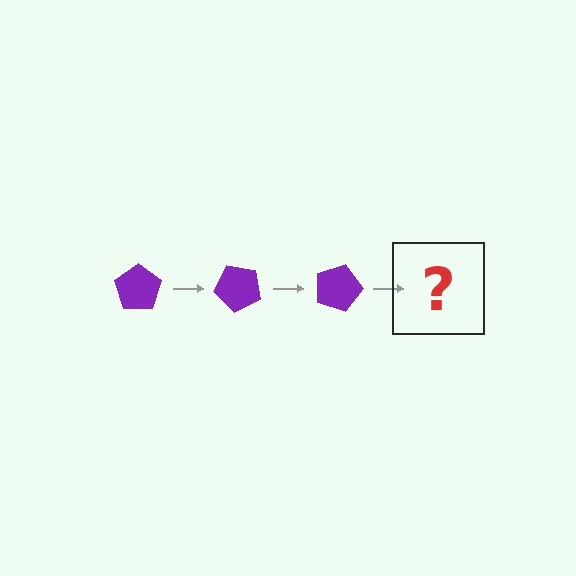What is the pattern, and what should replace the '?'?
The pattern is that the pentagon rotates 45 degrees each step. The '?' should be a purple pentagon rotated 135 degrees.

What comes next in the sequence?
The next element should be a purple pentagon rotated 135 degrees.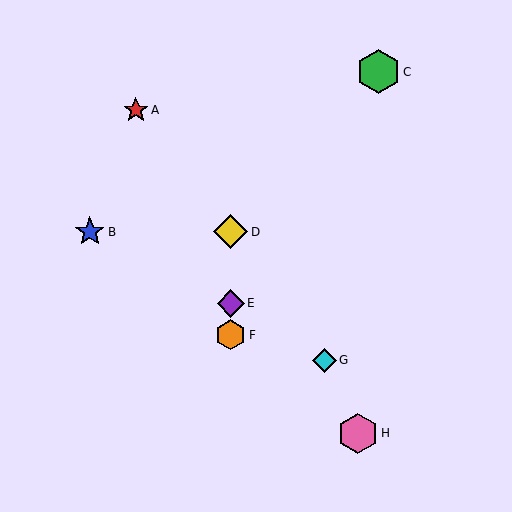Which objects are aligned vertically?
Objects D, E, F are aligned vertically.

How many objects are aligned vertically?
3 objects (D, E, F) are aligned vertically.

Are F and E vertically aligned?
Yes, both are at x≈231.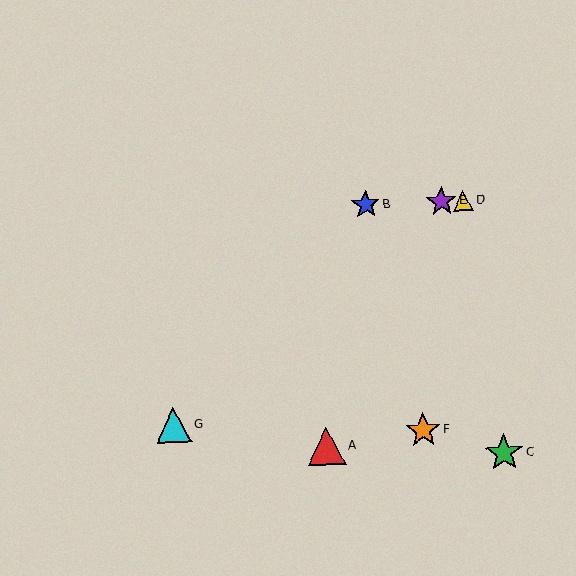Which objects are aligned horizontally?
Objects B, D, E are aligned horizontally.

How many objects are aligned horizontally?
3 objects (B, D, E) are aligned horizontally.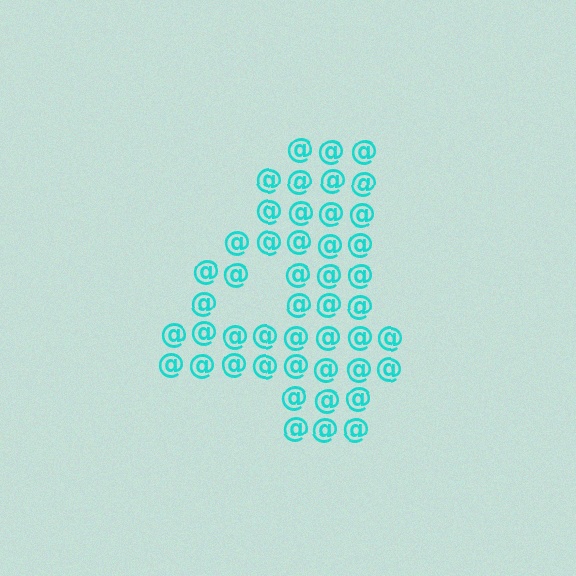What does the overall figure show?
The overall figure shows the digit 4.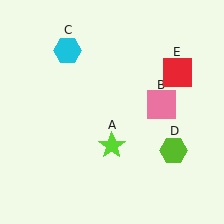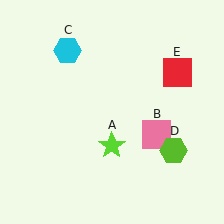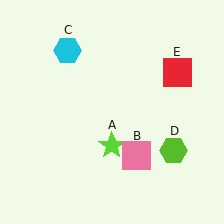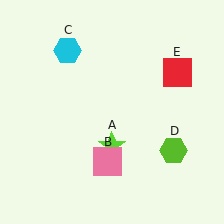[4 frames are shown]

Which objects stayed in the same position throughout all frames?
Lime star (object A) and cyan hexagon (object C) and lime hexagon (object D) and red square (object E) remained stationary.